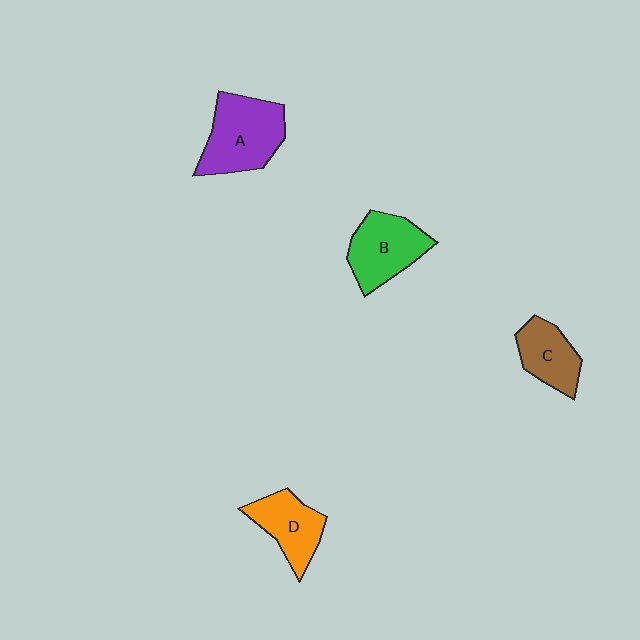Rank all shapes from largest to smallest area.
From largest to smallest: A (purple), B (green), D (orange), C (brown).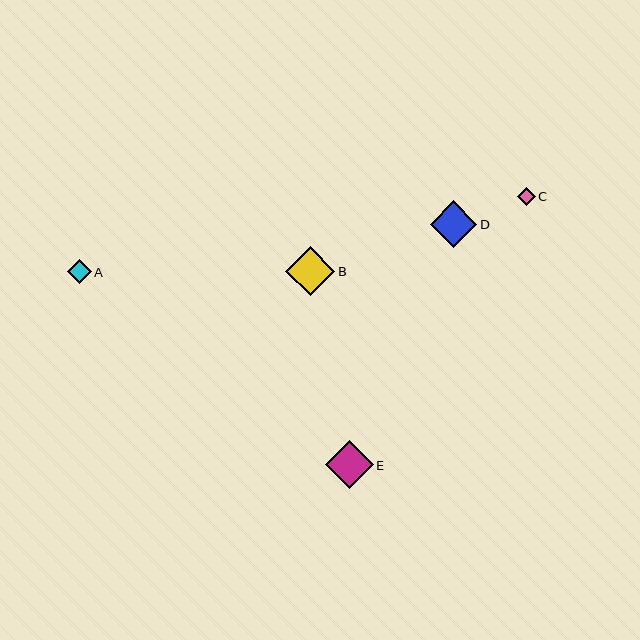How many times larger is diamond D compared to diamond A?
Diamond D is approximately 1.9 times the size of diamond A.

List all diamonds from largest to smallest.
From largest to smallest: B, E, D, A, C.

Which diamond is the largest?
Diamond B is the largest with a size of approximately 49 pixels.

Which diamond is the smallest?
Diamond C is the smallest with a size of approximately 18 pixels.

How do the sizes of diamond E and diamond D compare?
Diamond E and diamond D are approximately the same size.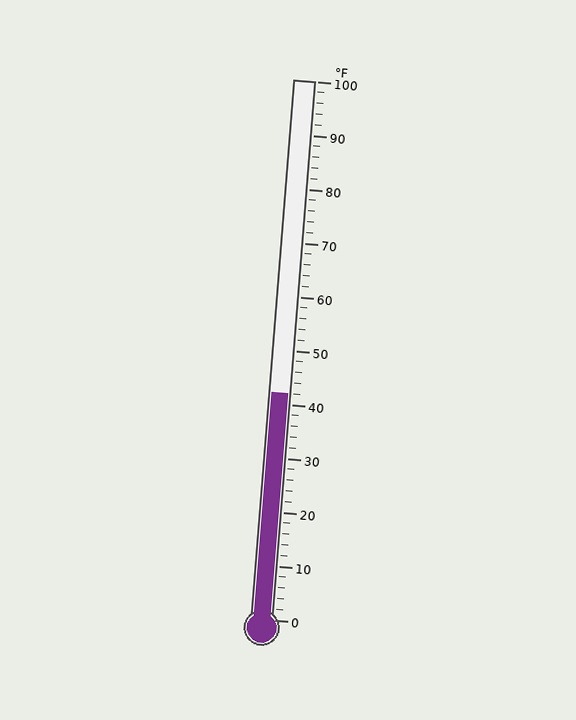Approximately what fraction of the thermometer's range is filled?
The thermometer is filled to approximately 40% of its range.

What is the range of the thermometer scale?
The thermometer scale ranges from 0°F to 100°F.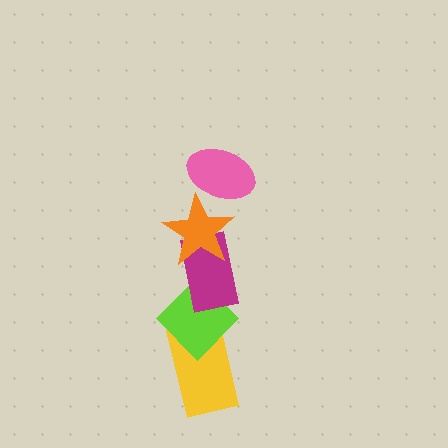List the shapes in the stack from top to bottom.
From top to bottom: the pink ellipse, the orange star, the magenta rectangle, the lime diamond, the yellow rectangle.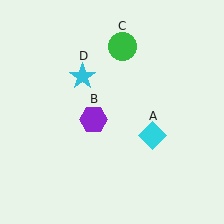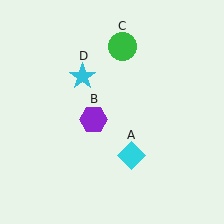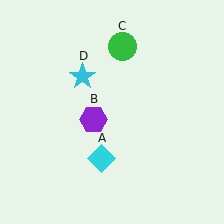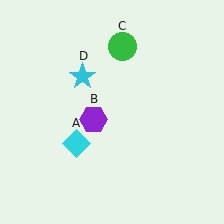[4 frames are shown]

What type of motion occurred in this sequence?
The cyan diamond (object A) rotated clockwise around the center of the scene.